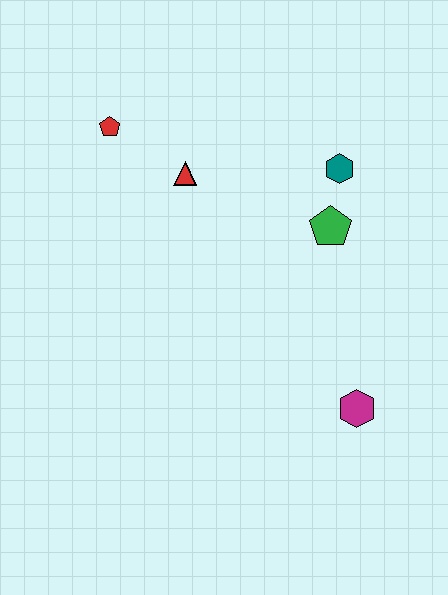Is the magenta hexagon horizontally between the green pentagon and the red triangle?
No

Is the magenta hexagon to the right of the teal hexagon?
Yes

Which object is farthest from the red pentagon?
The magenta hexagon is farthest from the red pentagon.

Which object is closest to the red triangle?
The red pentagon is closest to the red triangle.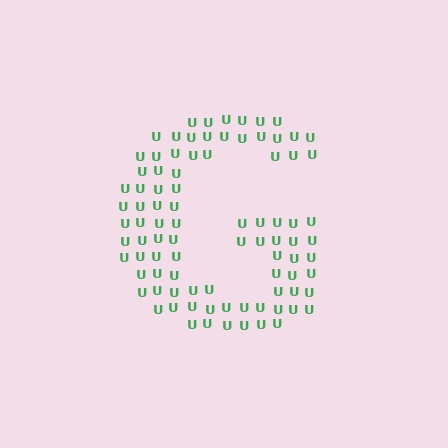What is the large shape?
The large shape is the letter G.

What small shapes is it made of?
It is made of small letter U's.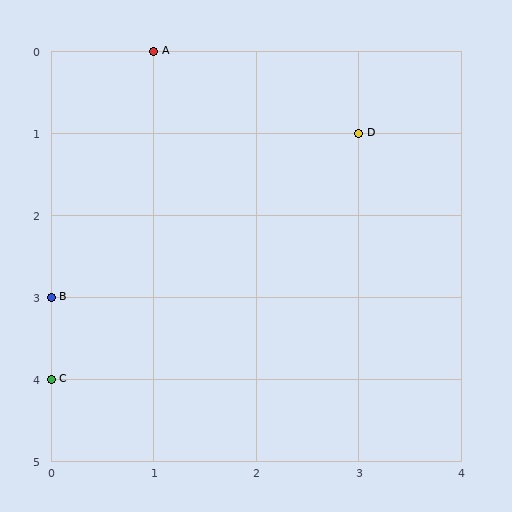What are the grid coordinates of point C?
Point C is at grid coordinates (0, 4).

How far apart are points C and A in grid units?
Points C and A are 1 column and 4 rows apart (about 4.1 grid units diagonally).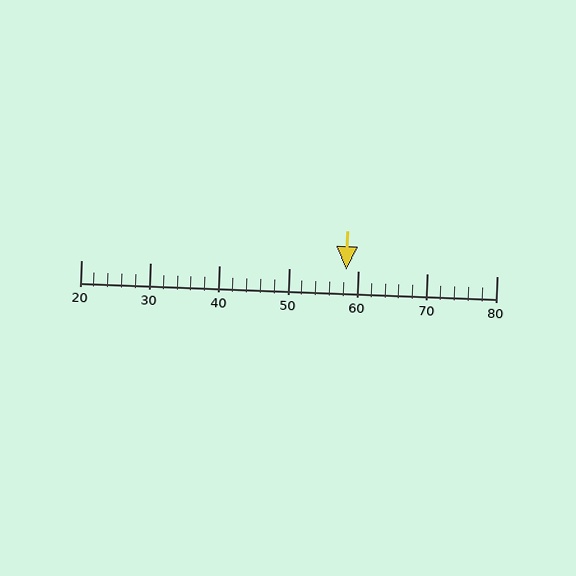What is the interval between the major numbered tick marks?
The major tick marks are spaced 10 units apart.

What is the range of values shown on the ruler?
The ruler shows values from 20 to 80.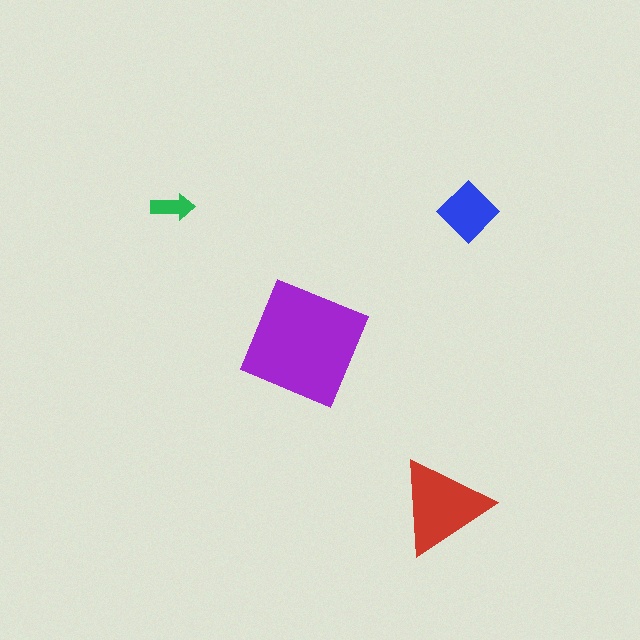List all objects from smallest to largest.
The green arrow, the blue diamond, the red triangle, the purple square.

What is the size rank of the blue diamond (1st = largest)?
3rd.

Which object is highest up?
The green arrow is topmost.